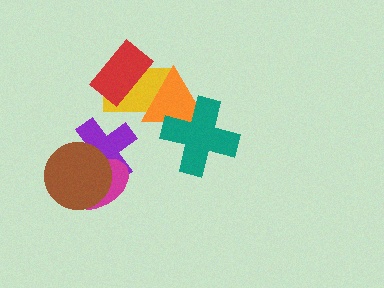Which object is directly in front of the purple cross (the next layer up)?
The magenta ellipse is directly in front of the purple cross.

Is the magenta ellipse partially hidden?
Yes, it is partially covered by another shape.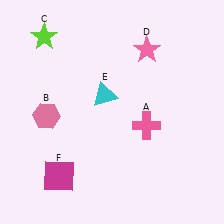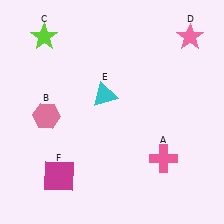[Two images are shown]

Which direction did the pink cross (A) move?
The pink cross (A) moved down.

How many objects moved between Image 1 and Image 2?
2 objects moved between the two images.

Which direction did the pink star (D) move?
The pink star (D) moved right.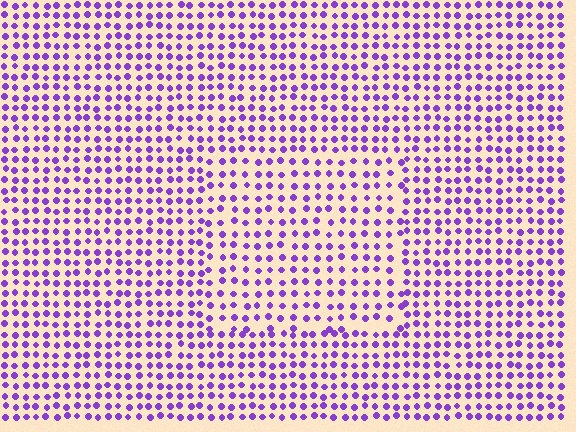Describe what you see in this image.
The image contains small purple elements arranged at two different densities. A rectangle-shaped region is visible where the elements are less densely packed than the surrounding area.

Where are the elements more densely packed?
The elements are more densely packed outside the rectangle boundary.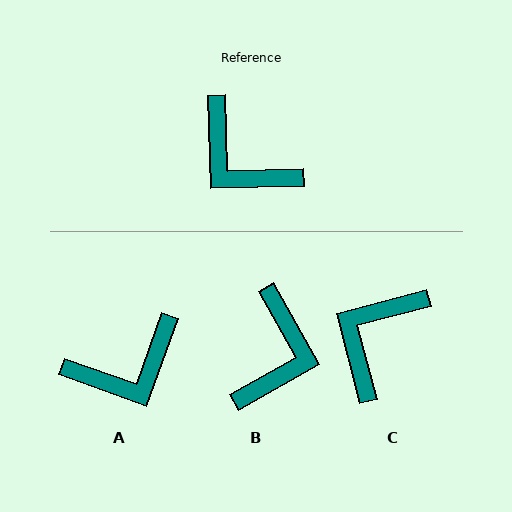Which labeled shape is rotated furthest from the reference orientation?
B, about 118 degrees away.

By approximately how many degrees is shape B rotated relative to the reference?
Approximately 118 degrees counter-clockwise.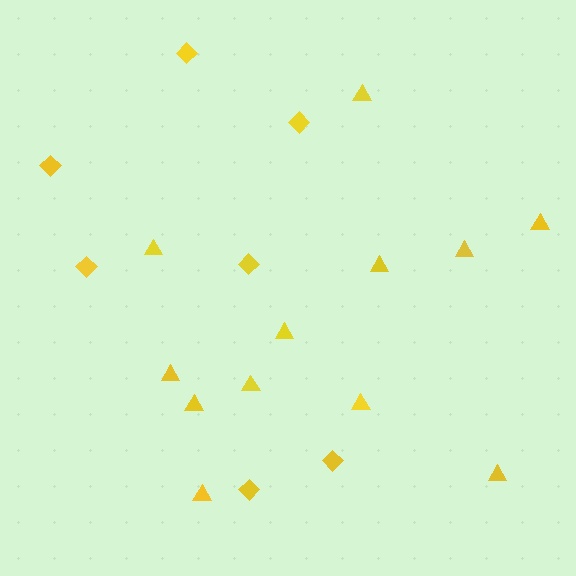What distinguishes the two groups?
There are 2 groups: one group of triangles (12) and one group of diamonds (7).